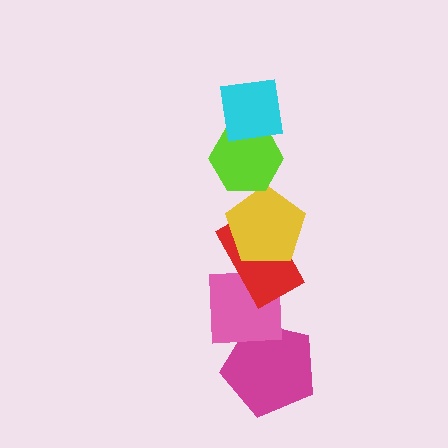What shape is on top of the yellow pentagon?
The lime hexagon is on top of the yellow pentagon.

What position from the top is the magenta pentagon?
The magenta pentagon is 6th from the top.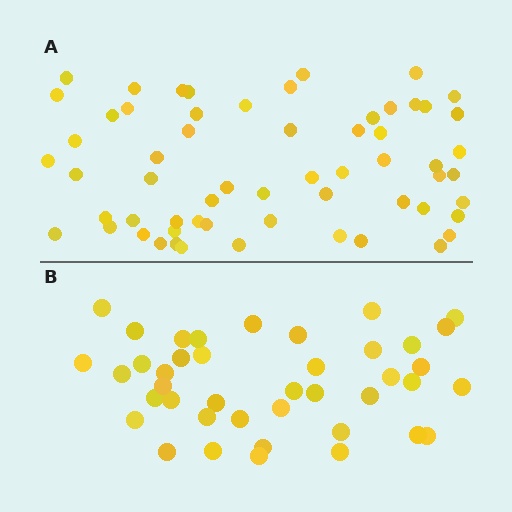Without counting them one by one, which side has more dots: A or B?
Region A (the top region) has more dots.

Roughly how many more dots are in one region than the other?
Region A has approximately 20 more dots than region B.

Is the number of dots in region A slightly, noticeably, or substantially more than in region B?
Region A has substantially more. The ratio is roughly 1.5 to 1.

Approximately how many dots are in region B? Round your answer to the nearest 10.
About 40 dots. (The exact count is 41, which rounds to 40.)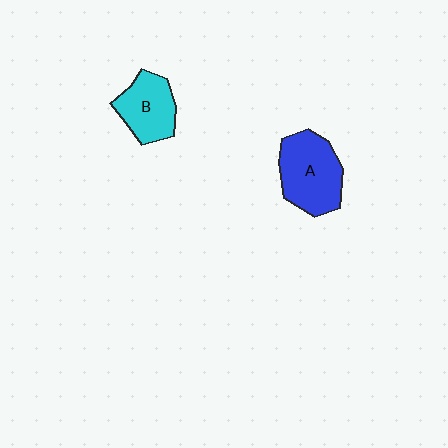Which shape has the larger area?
Shape A (blue).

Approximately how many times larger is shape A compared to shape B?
Approximately 1.4 times.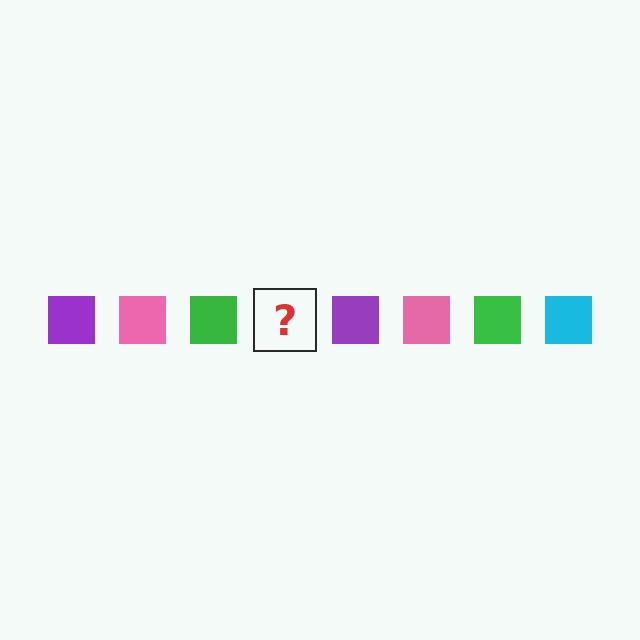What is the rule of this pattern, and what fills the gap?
The rule is that the pattern cycles through purple, pink, green, cyan squares. The gap should be filled with a cyan square.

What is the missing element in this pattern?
The missing element is a cyan square.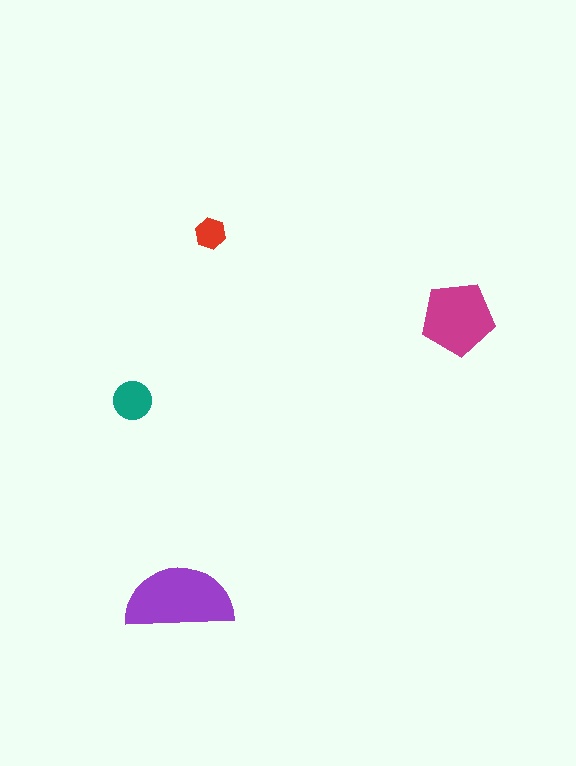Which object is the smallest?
The red hexagon.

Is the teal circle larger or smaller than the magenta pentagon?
Smaller.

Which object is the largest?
The purple semicircle.